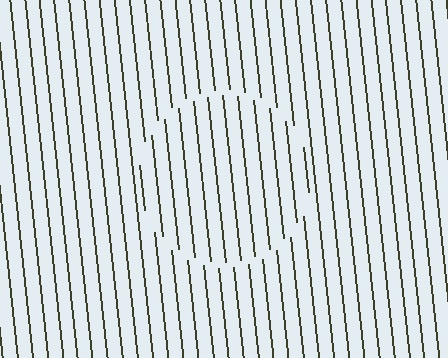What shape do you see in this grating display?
An illusory circle. The interior of the shape contains the same grating, shifted by half a period — the contour is defined by the phase discontinuity where line-ends from the inner and outer gratings abut.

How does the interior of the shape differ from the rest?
The interior of the shape contains the same grating, shifted by half a period — the contour is defined by the phase discontinuity where line-ends from the inner and outer gratings abut.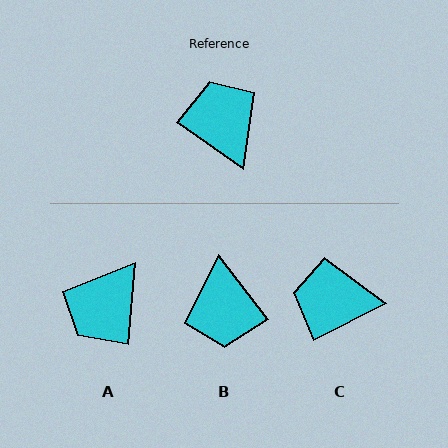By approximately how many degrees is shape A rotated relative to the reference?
Approximately 120 degrees counter-clockwise.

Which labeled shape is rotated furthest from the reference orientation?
B, about 162 degrees away.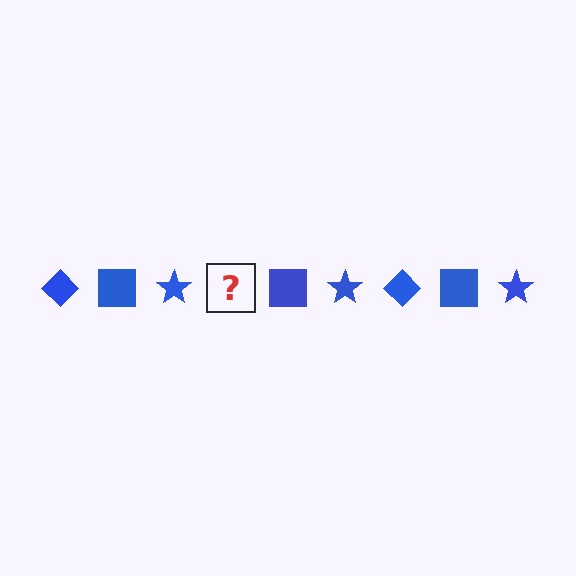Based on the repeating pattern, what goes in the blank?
The blank should be a blue diamond.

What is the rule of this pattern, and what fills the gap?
The rule is that the pattern cycles through diamond, square, star shapes in blue. The gap should be filled with a blue diamond.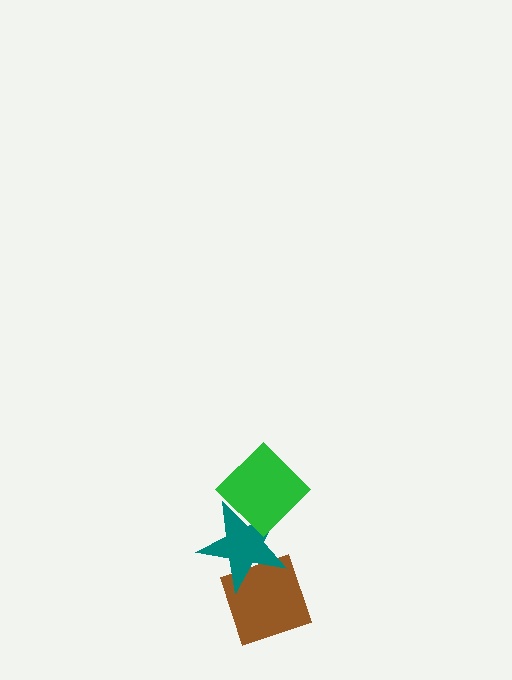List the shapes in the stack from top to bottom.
From top to bottom: the green diamond, the teal star, the brown diamond.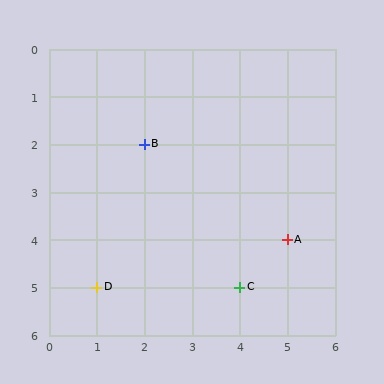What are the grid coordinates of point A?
Point A is at grid coordinates (5, 4).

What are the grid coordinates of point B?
Point B is at grid coordinates (2, 2).